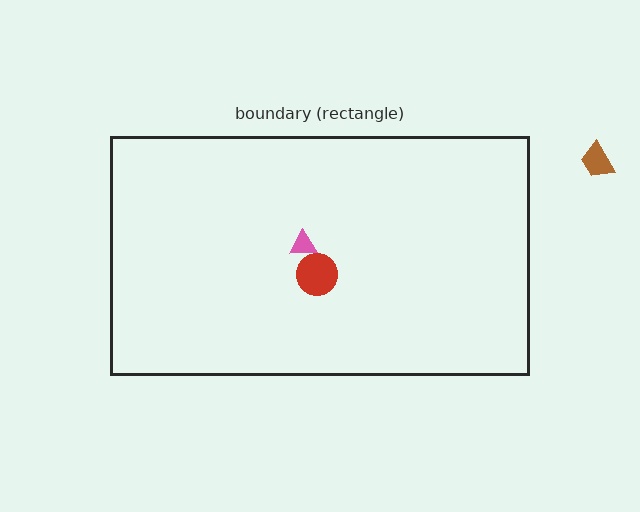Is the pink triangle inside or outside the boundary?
Inside.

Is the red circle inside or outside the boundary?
Inside.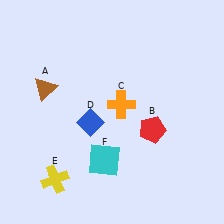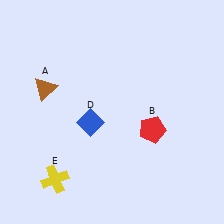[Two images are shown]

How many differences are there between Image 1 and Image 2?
There are 2 differences between the two images.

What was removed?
The cyan square (F), the orange cross (C) were removed in Image 2.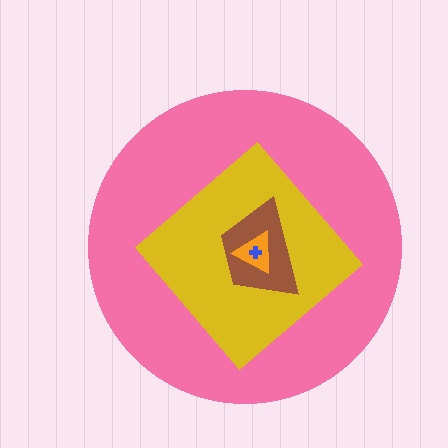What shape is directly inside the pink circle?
The yellow diamond.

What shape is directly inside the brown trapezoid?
The orange triangle.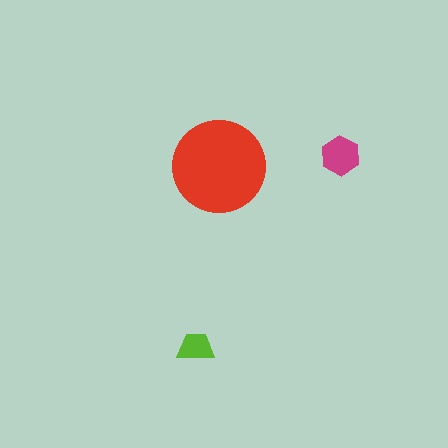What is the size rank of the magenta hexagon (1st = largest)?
2nd.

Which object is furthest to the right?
The magenta hexagon is rightmost.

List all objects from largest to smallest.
The red circle, the magenta hexagon, the lime trapezoid.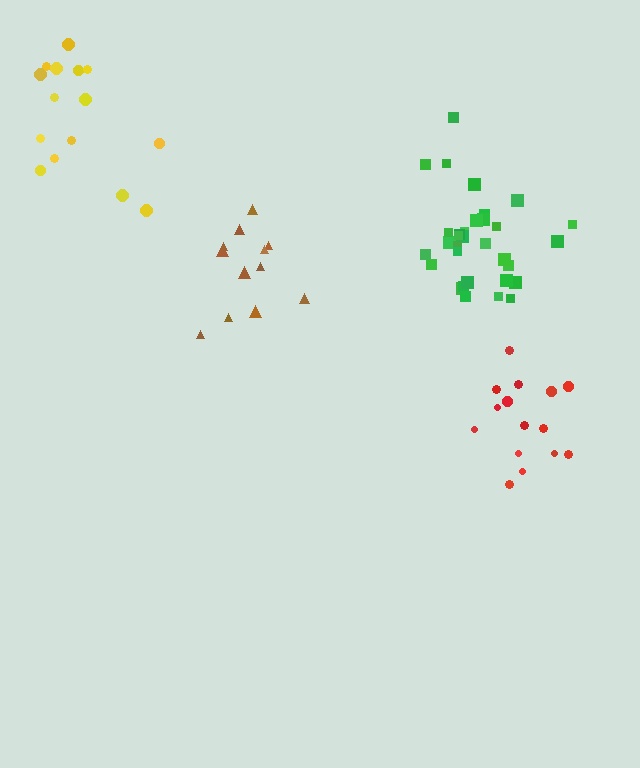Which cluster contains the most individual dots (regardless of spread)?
Green (32).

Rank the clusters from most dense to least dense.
green, red, yellow, brown.